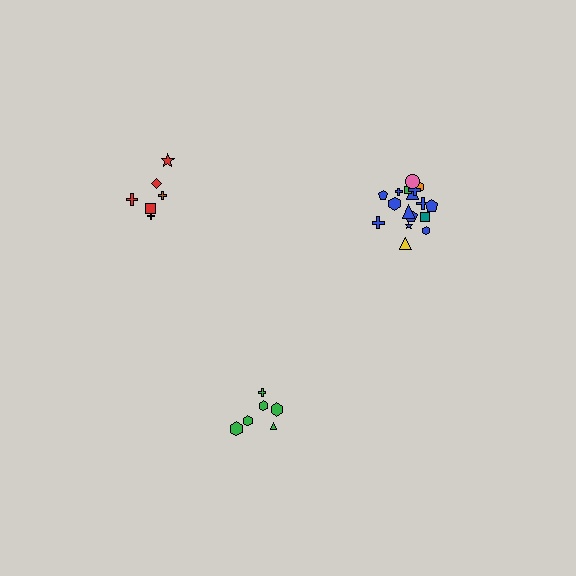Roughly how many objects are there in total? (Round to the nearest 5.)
Roughly 30 objects in total.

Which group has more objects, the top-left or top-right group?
The top-right group.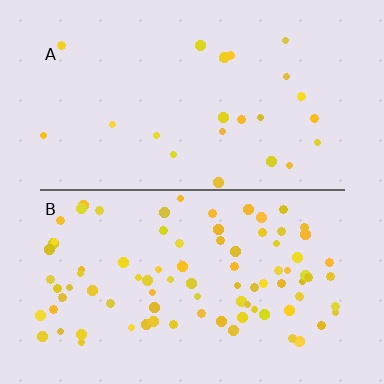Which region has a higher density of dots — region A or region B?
B (the bottom).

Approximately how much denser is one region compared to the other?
Approximately 3.8× — region B over region A.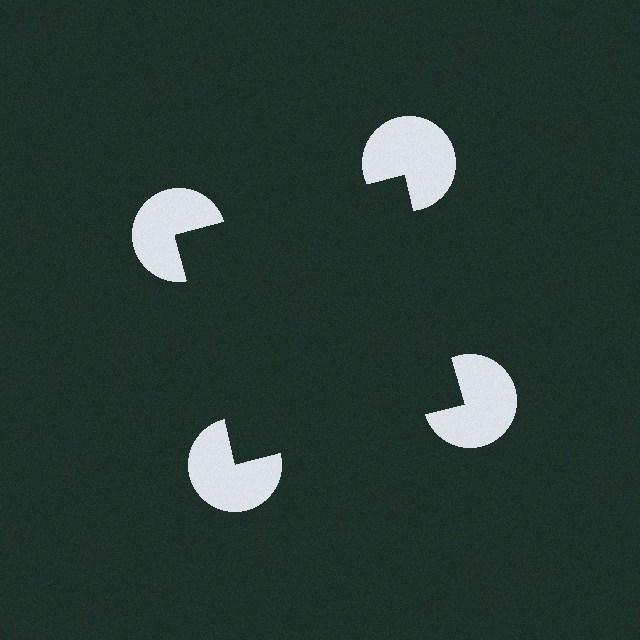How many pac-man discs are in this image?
There are 4 — one at each vertex of the illusory square.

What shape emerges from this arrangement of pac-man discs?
An illusory square — its edges are inferred from the aligned wedge cuts in the pac-man discs, not physically drawn.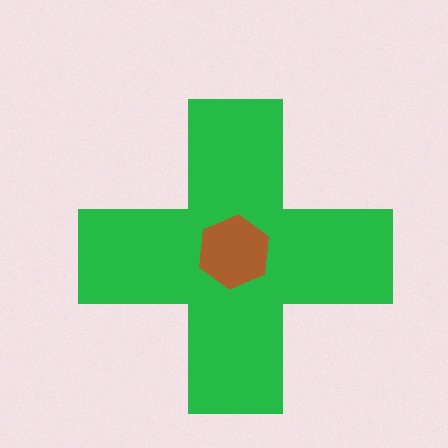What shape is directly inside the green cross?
The brown hexagon.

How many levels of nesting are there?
2.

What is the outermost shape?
The green cross.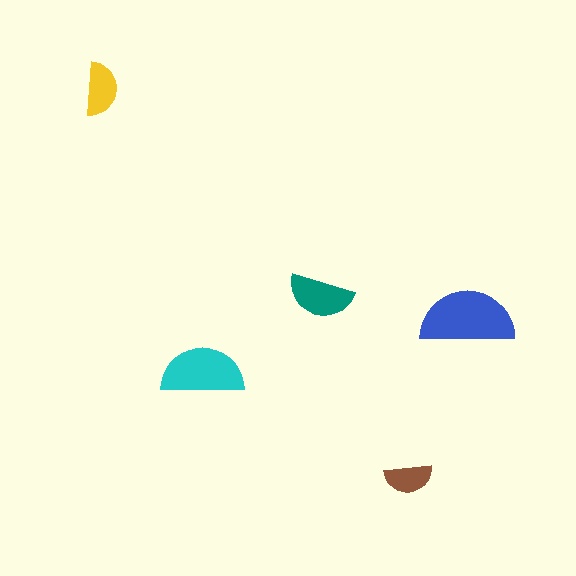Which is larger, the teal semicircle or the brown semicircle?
The teal one.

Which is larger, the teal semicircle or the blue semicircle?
The blue one.